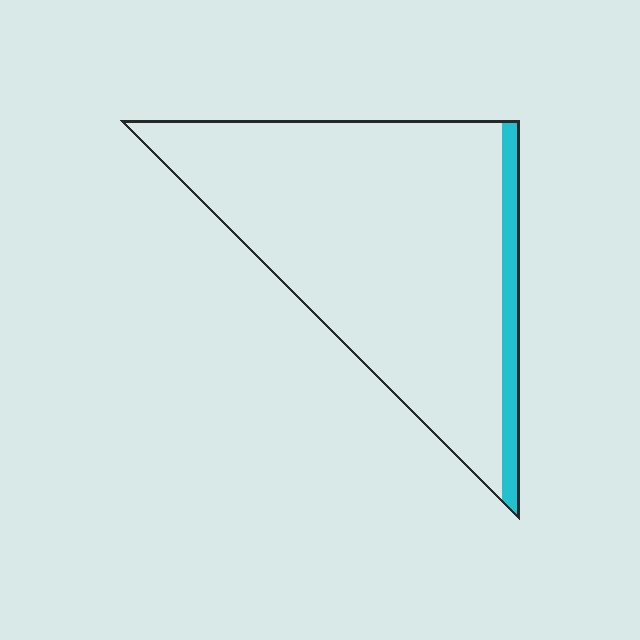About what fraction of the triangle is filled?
About one tenth (1/10).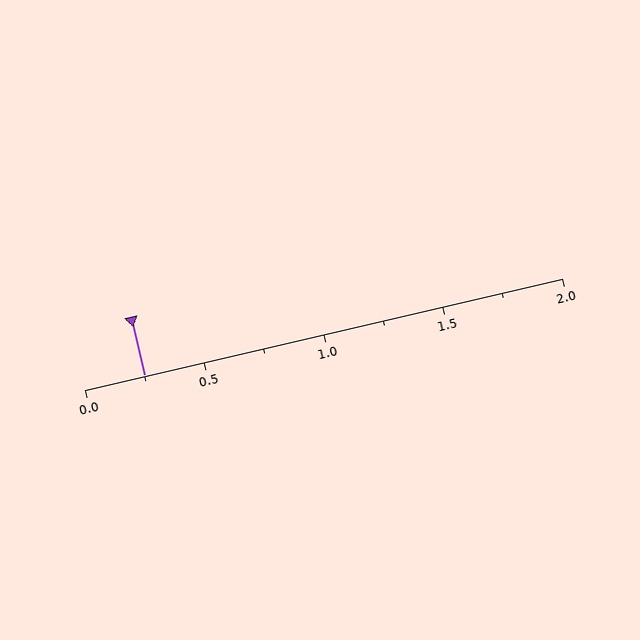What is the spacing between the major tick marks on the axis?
The major ticks are spaced 0.5 apart.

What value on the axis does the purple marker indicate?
The marker indicates approximately 0.25.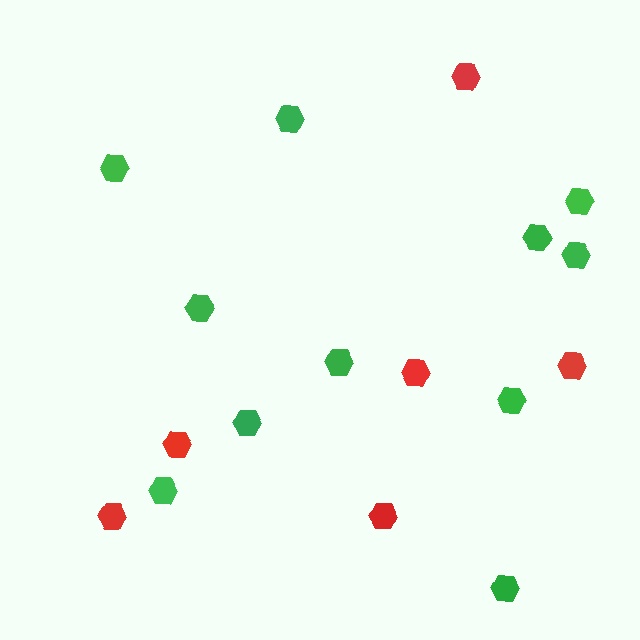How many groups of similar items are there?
There are 2 groups: one group of red hexagons (6) and one group of green hexagons (11).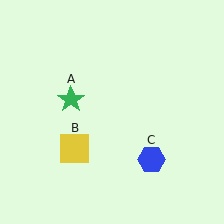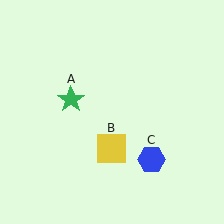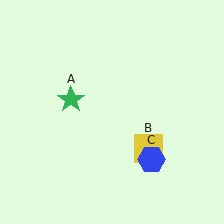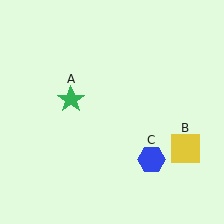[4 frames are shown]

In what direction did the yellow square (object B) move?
The yellow square (object B) moved right.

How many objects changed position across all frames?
1 object changed position: yellow square (object B).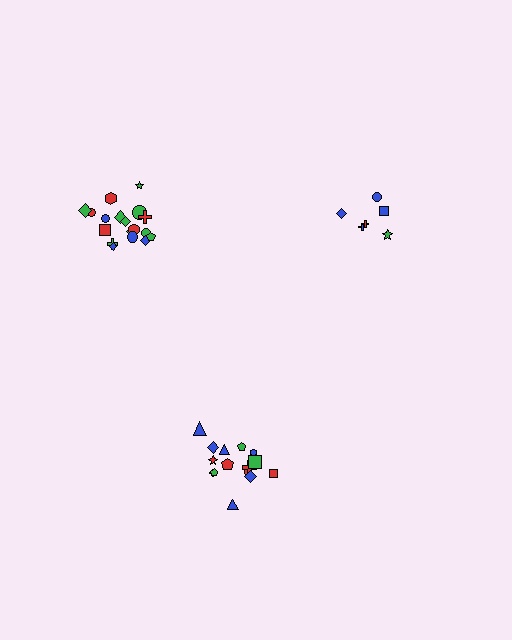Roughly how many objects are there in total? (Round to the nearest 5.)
Roughly 40 objects in total.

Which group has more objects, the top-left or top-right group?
The top-left group.